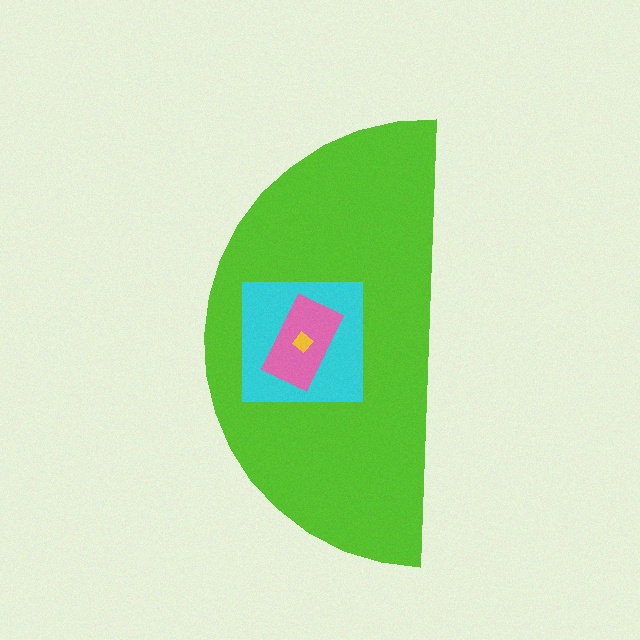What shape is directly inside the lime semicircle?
The cyan square.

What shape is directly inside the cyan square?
The pink rectangle.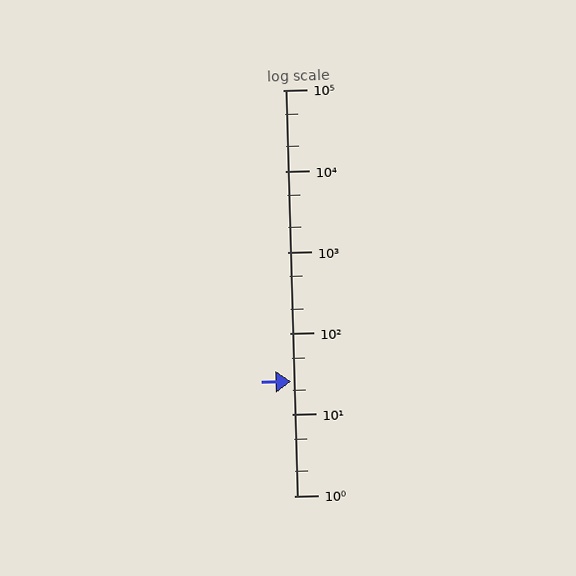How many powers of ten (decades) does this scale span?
The scale spans 5 decades, from 1 to 100000.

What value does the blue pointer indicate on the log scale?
The pointer indicates approximately 26.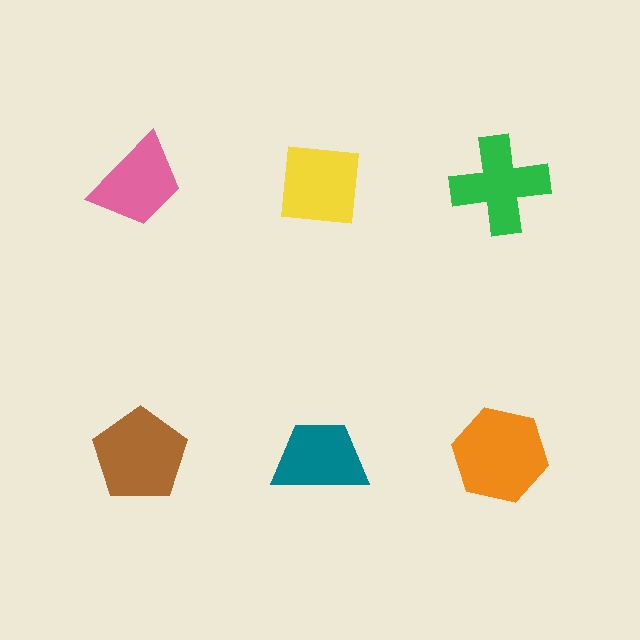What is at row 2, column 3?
An orange hexagon.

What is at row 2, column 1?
A brown pentagon.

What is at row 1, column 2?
A yellow square.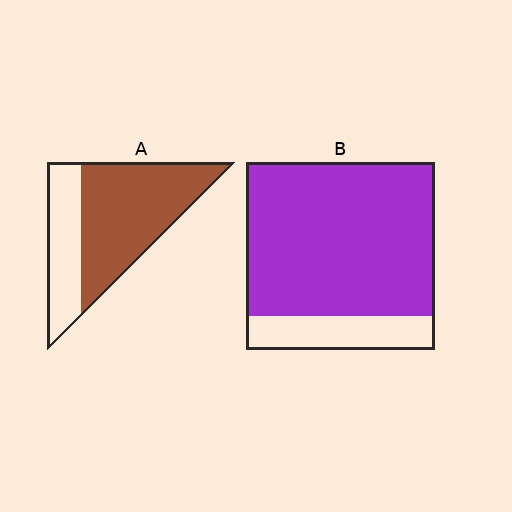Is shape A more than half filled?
Yes.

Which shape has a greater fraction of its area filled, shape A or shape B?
Shape B.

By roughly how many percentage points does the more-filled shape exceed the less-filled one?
By roughly 15 percentage points (B over A).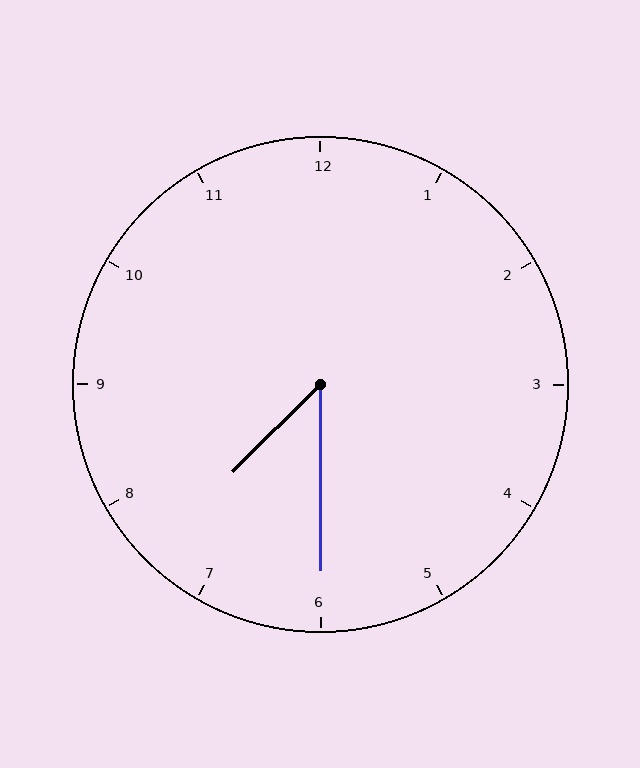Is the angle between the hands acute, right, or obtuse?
It is acute.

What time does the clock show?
7:30.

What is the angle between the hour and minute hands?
Approximately 45 degrees.